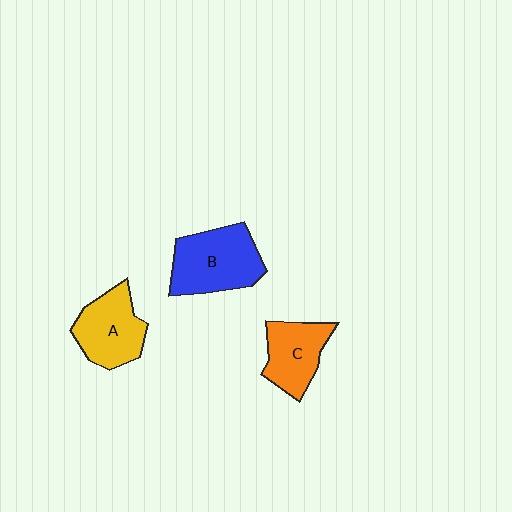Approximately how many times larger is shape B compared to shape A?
Approximately 1.2 times.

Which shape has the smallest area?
Shape C (orange).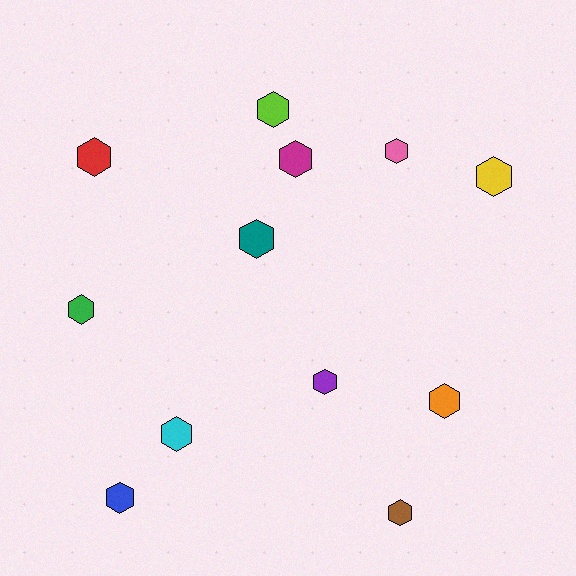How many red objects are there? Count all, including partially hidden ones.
There is 1 red object.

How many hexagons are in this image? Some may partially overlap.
There are 12 hexagons.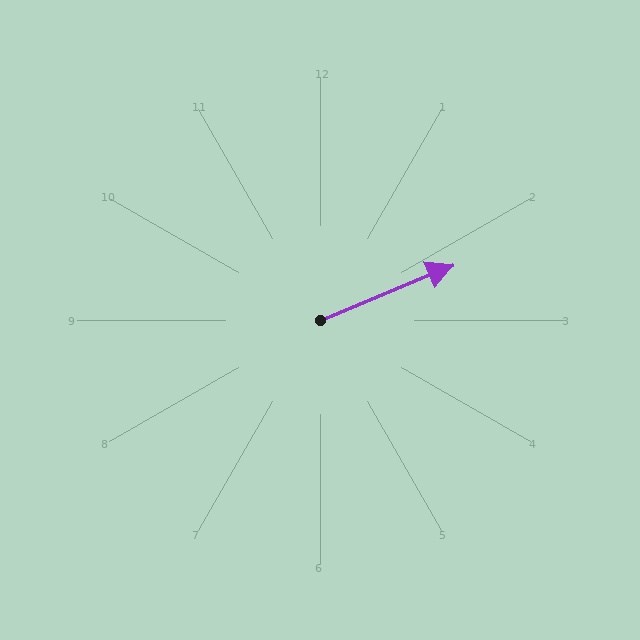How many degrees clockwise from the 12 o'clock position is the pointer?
Approximately 67 degrees.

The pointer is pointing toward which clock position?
Roughly 2 o'clock.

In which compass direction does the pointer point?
Northeast.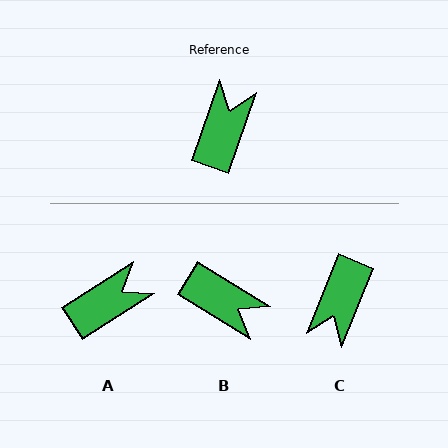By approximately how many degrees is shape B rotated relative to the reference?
Approximately 103 degrees clockwise.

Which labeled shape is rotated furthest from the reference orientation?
C, about 177 degrees away.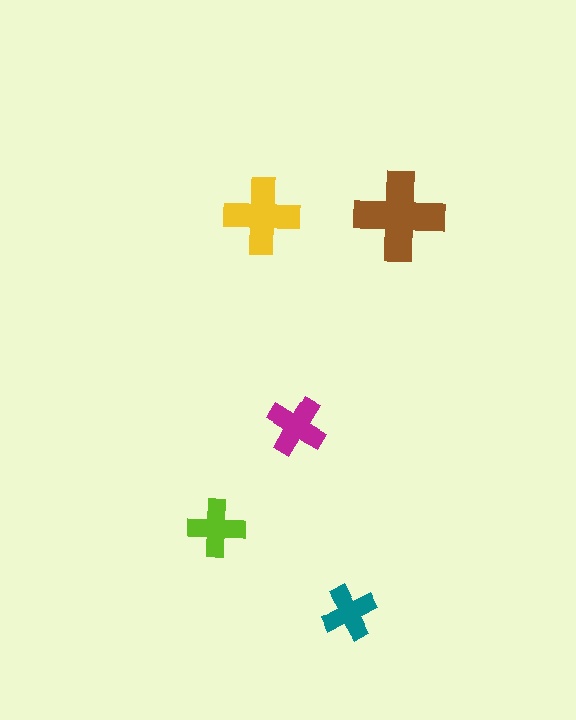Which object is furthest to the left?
The lime cross is leftmost.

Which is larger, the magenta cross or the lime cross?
The magenta one.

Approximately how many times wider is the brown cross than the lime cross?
About 1.5 times wider.